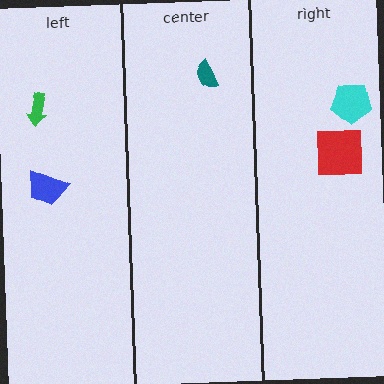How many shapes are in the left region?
2.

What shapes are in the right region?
The red square, the cyan pentagon.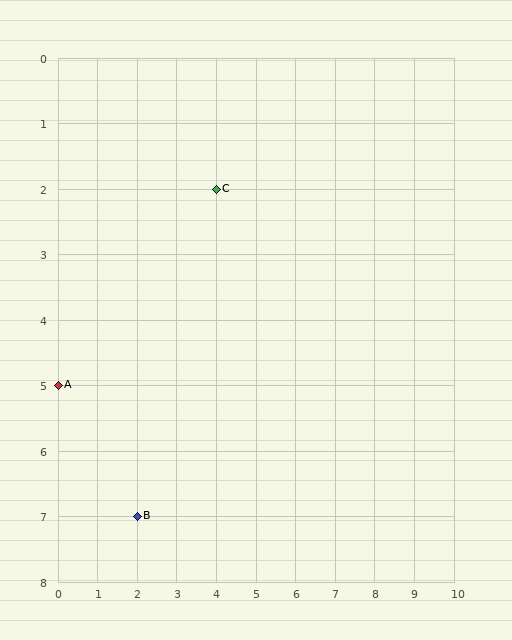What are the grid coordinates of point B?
Point B is at grid coordinates (2, 7).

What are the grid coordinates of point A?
Point A is at grid coordinates (0, 5).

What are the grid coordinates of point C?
Point C is at grid coordinates (4, 2).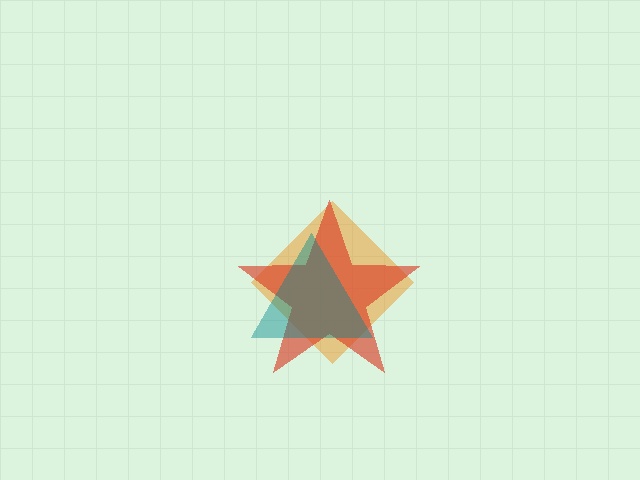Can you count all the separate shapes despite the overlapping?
Yes, there are 3 separate shapes.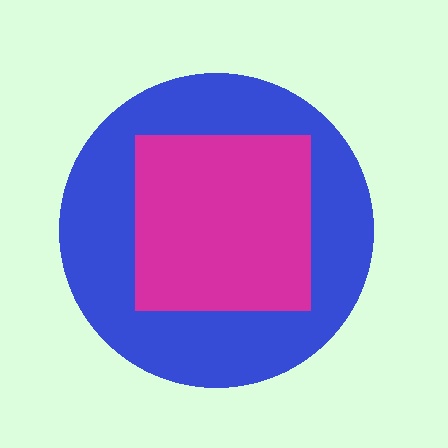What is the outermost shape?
The blue circle.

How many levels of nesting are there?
2.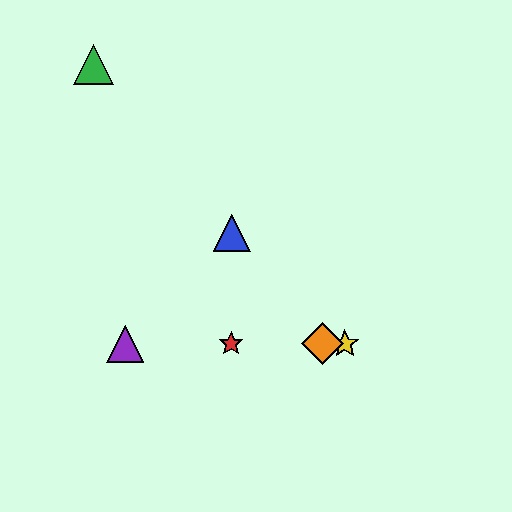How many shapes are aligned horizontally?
4 shapes (the red star, the yellow star, the purple triangle, the orange diamond) are aligned horizontally.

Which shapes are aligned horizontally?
The red star, the yellow star, the purple triangle, the orange diamond are aligned horizontally.